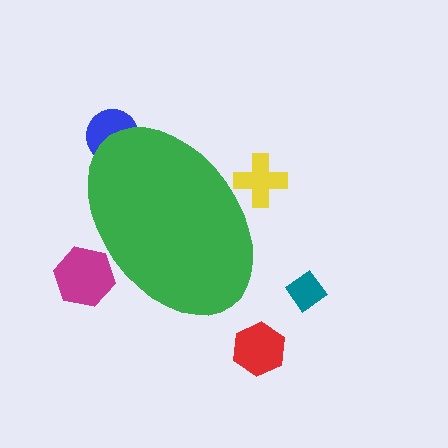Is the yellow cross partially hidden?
Yes, the yellow cross is partially hidden behind the green ellipse.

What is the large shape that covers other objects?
A green ellipse.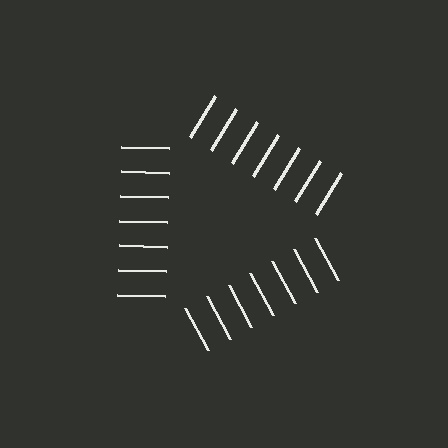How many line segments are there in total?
21 — 7 along each of the 3 edges.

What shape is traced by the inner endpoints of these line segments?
An illusory triangle — the line segments terminate on its edges but no continuous stroke is drawn.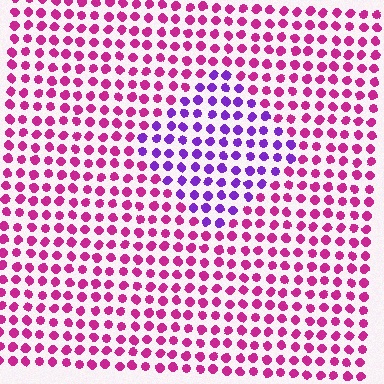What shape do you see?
I see a diamond.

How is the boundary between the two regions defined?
The boundary is defined purely by a slight shift in hue (about 47 degrees). Spacing, size, and orientation are identical on both sides.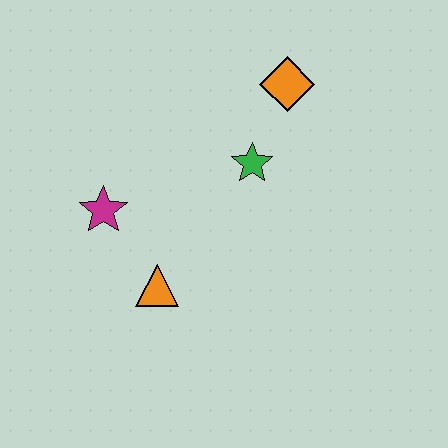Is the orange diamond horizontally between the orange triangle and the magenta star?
No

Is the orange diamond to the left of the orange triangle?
No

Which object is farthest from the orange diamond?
The orange triangle is farthest from the orange diamond.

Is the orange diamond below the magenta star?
No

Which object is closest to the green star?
The orange diamond is closest to the green star.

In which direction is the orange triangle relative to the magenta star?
The orange triangle is below the magenta star.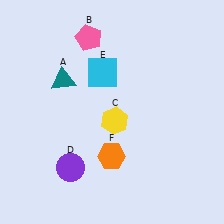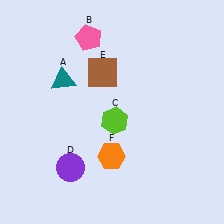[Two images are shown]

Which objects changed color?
C changed from yellow to lime. E changed from cyan to brown.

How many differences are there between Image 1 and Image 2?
There are 2 differences between the two images.